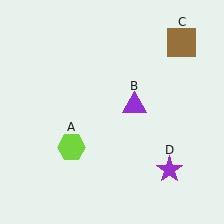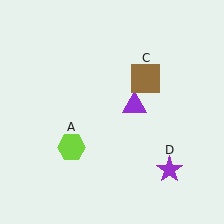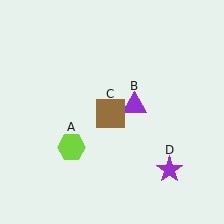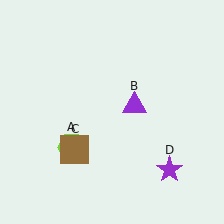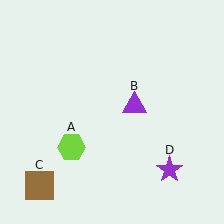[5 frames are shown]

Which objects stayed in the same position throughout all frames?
Lime hexagon (object A) and purple triangle (object B) and purple star (object D) remained stationary.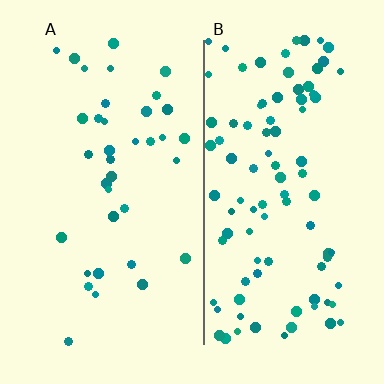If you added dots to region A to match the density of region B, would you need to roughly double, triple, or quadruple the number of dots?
Approximately triple.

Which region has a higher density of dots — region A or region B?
B (the right).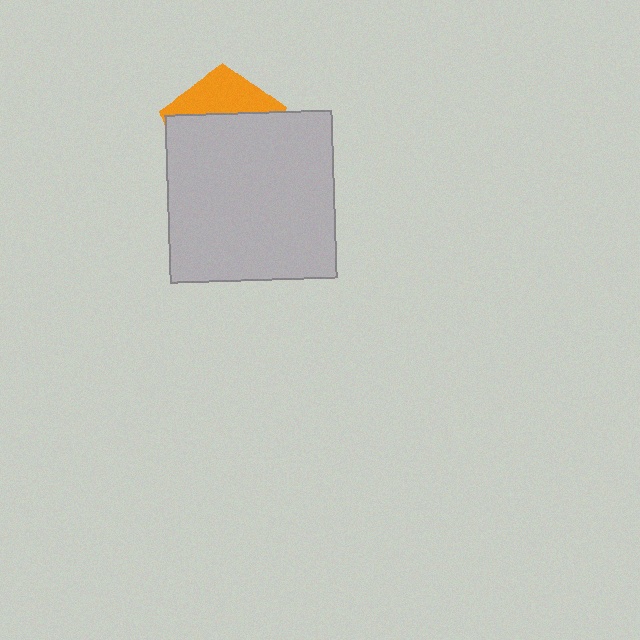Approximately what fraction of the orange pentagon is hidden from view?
Roughly 68% of the orange pentagon is hidden behind the light gray square.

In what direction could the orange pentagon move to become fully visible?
The orange pentagon could move up. That would shift it out from behind the light gray square entirely.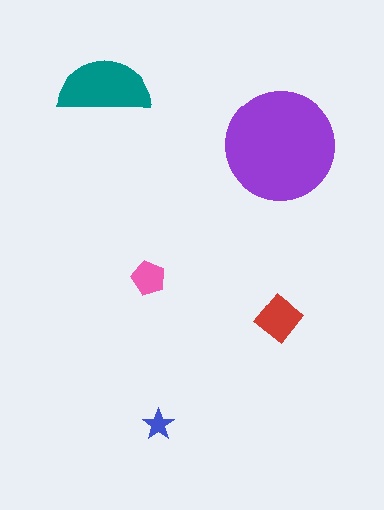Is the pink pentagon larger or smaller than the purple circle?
Smaller.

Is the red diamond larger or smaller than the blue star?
Larger.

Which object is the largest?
The purple circle.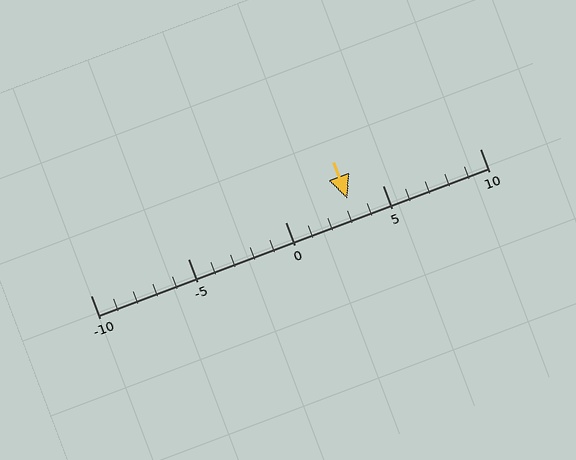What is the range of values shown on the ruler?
The ruler shows values from -10 to 10.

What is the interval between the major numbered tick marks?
The major tick marks are spaced 5 units apart.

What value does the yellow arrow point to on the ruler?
The yellow arrow points to approximately 3.